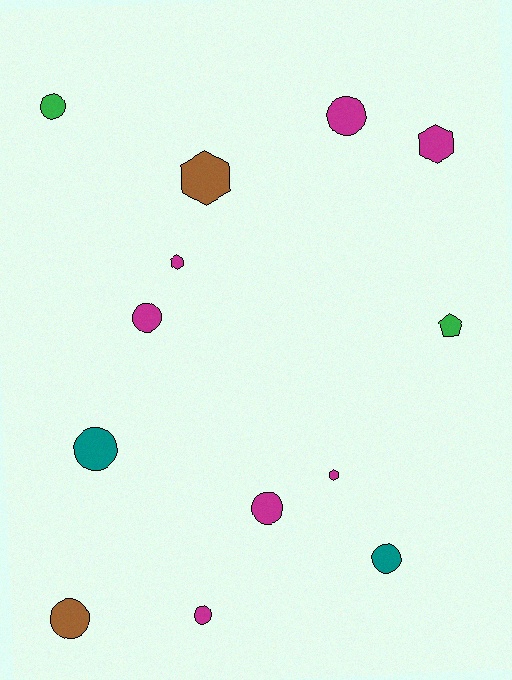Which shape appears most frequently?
Circle, with 8 objects.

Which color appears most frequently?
Magenta, with 7 objects.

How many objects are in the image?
There are 13 objects.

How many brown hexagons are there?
There is 1 brown hexagon.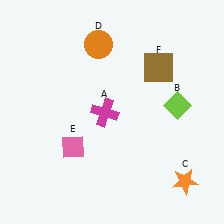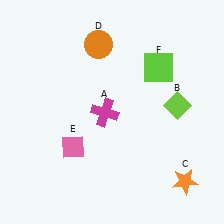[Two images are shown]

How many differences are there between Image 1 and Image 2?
There is 1 difference between the two images.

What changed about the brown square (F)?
In Image 1, F is brown. In Image 2, it changed to lime.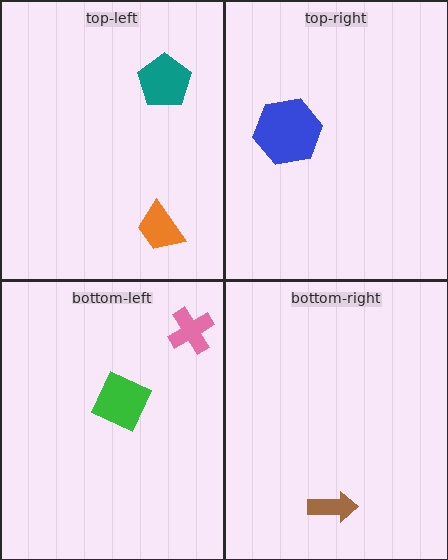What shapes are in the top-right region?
The blue hexagon.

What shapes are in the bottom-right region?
The brown arrow.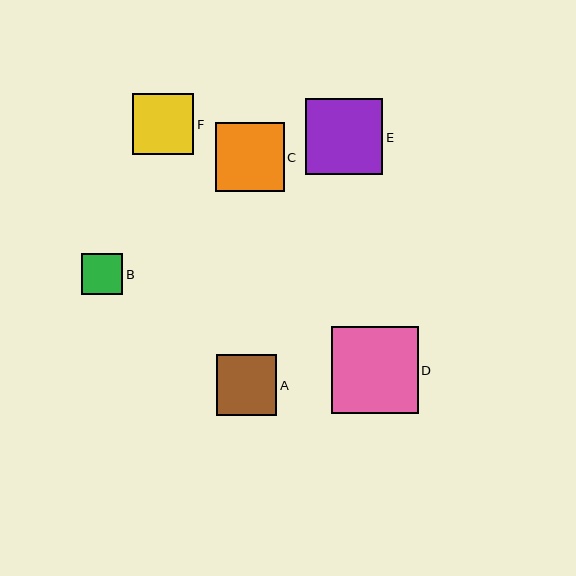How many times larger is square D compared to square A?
Square D is approximately 1.4 times the size of square A.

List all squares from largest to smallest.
From largest to smallest: D, E, C, F, A, B.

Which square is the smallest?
Square B is the smallest with a size of approximately 42 pixels.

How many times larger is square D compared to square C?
Square D is approximately 1.3 times the size of square C.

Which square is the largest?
Square D is the largest with a size of approximately 87 pixels.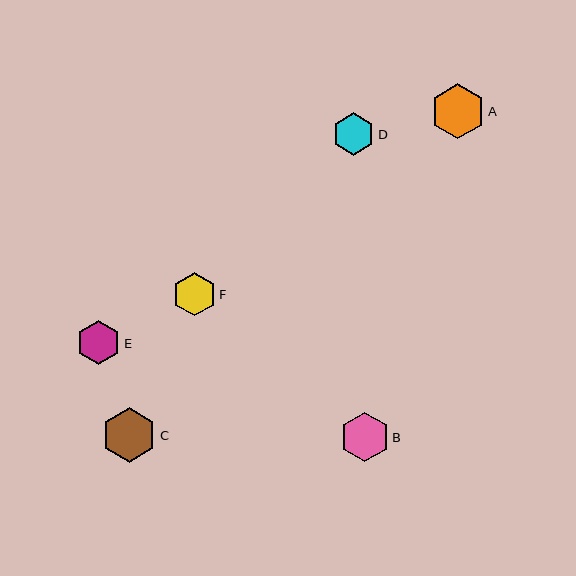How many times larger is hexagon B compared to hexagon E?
Hexagon B is approximately 1.1 times the size of hexagon E.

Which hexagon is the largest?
Hexagon C is the largest with a size of approximately 55 pixels.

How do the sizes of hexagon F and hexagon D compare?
Hexagon F and hexagon D are approximately the same size.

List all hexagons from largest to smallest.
From largest to smallest: C, A, B, E, F, D.